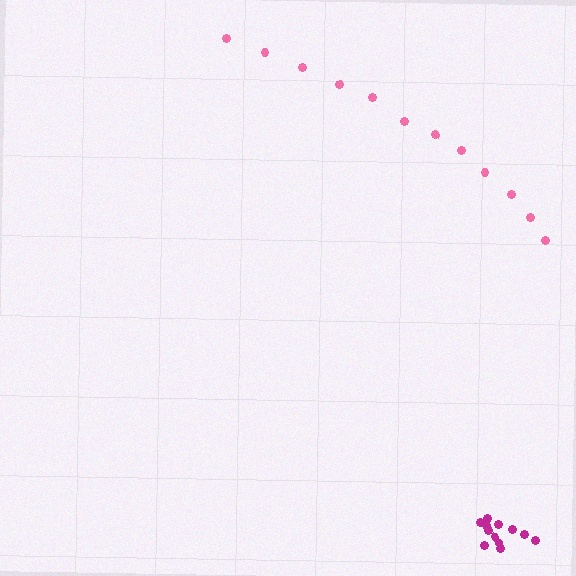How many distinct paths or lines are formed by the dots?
There are 2 distinct paths.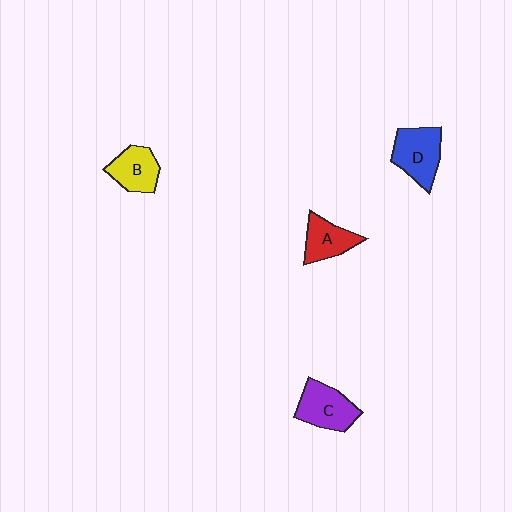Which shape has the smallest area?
Shape A (red).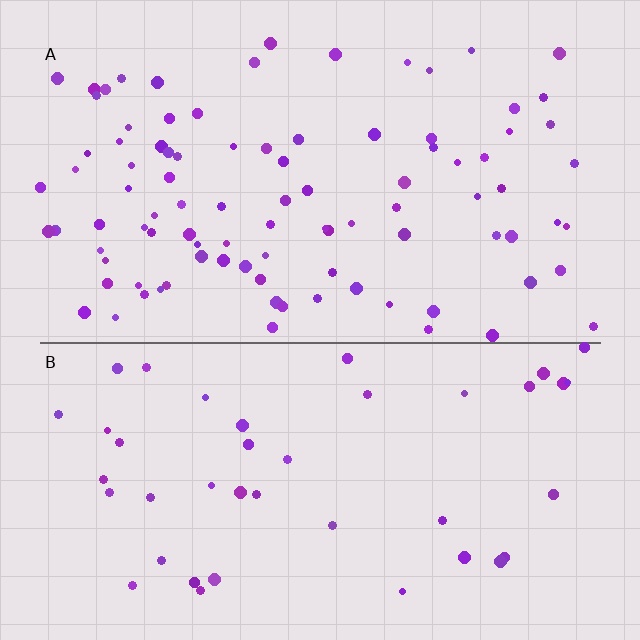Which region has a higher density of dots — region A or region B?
A (the top).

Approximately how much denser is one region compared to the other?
Approximately 2.3× — region A over region B.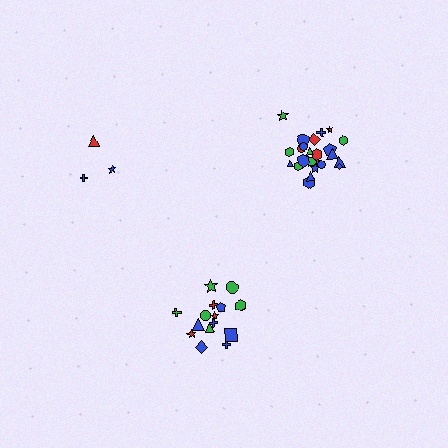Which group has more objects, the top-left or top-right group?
The top-right group.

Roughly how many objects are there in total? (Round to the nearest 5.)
Roughly 45 objects in total.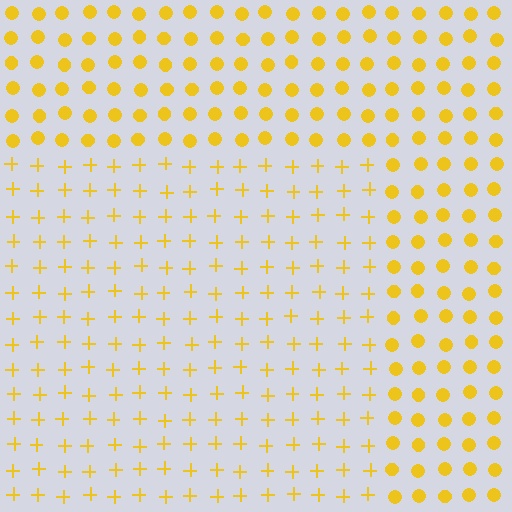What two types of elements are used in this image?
The image uses plus signs inside the rectangle region and circles outside it.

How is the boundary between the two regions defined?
The boundary is defined by a change in element shape: plus signs inside vs. circles outside. All elements share the same color and spacing.